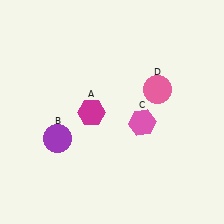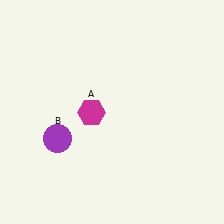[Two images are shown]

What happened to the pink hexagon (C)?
The pink hexagon (C) was removed in Image 2. It was in the bottom-right area of Image 1.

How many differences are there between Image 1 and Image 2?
There are 2 differences between the two images.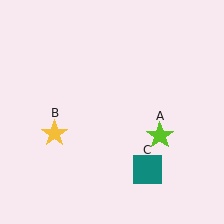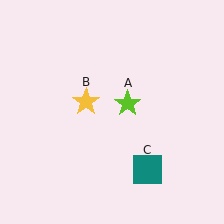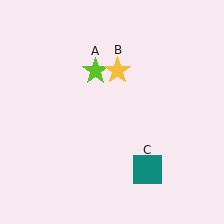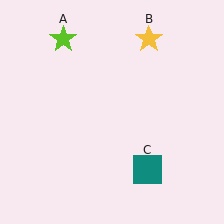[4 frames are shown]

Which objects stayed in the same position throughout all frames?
Teal square (object C) remained stationary.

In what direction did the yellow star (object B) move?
The yellow star (object B) moved up and to the right.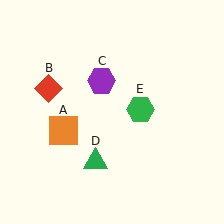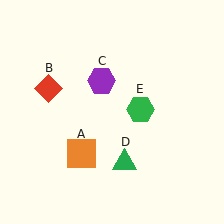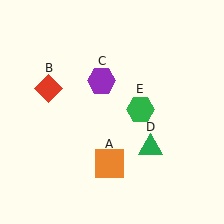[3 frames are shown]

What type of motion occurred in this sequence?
The orange square (object A), green triangle (object D) rotated counterclockwise around the center of the scene.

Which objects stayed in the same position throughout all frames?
Red diamond (object B) and purple hexagon (object C) and green hexagon (object E) remained stationary.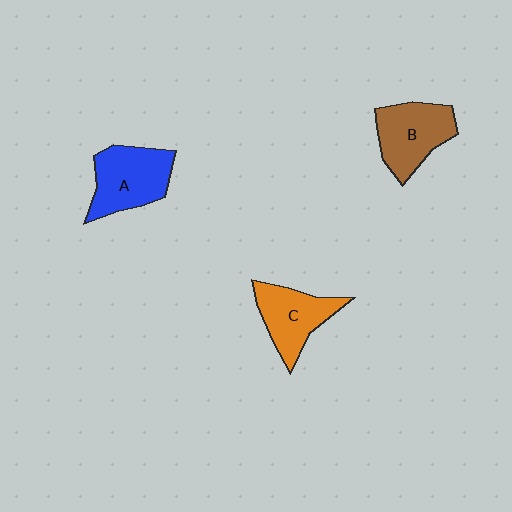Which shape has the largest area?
Shape A (blue).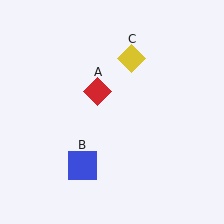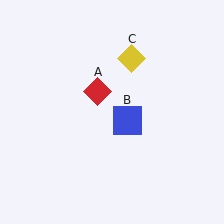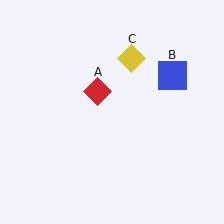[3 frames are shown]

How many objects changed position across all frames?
1 object changed position: blue square (object B).